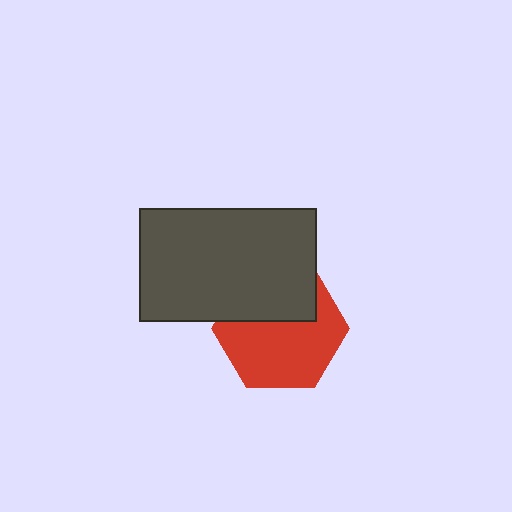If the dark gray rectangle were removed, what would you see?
You would see the complete red hexagon.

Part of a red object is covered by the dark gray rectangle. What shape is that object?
It is a hexagon.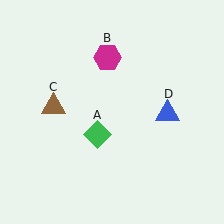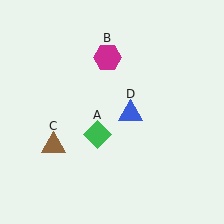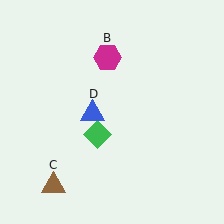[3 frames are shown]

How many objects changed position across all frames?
2 objects changed position: brown triangle (object C), blue triangle (object D).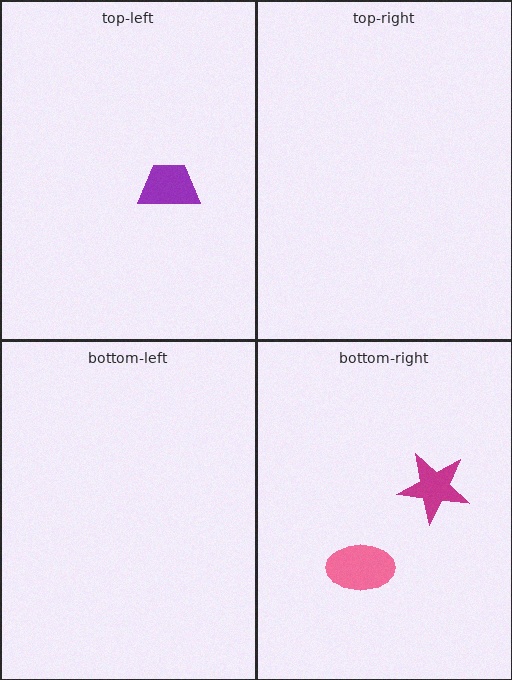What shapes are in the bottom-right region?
The pink ellipse, the magenta star.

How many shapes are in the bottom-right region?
2.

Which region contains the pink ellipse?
The bottom-right region.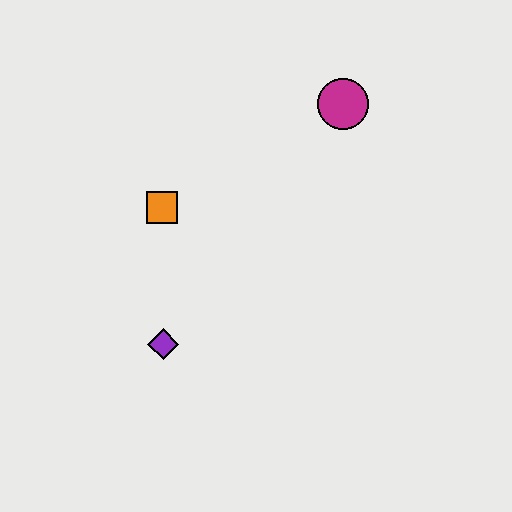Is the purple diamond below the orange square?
Yes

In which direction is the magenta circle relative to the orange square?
The magenta circle is to the right of the orange square.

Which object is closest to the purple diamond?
The orange square is closest to the purple diamond.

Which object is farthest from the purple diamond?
The magenta circle is farthest from the purple diamond.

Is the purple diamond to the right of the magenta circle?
No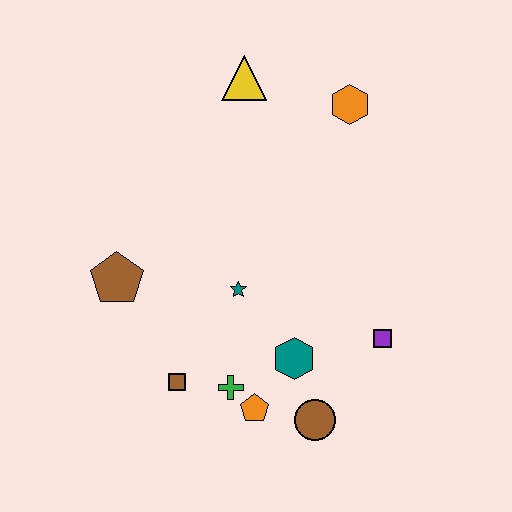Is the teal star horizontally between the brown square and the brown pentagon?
No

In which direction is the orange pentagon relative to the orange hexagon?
The orange pentagon is below the orange hexagon.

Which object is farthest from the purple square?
The yellow triangle is farthest from the purple square.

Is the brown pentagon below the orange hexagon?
Yes